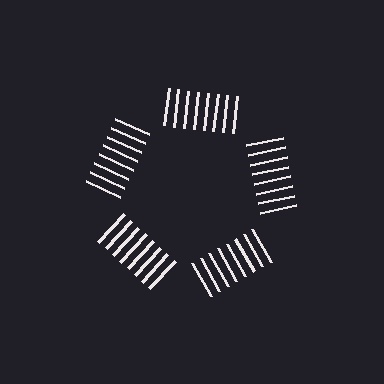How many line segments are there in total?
40 — 8 along each of the 5 edges.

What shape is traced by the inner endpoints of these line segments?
An illusory pentagon — the line segments terminate on its edges but no continuous stroke is drawn.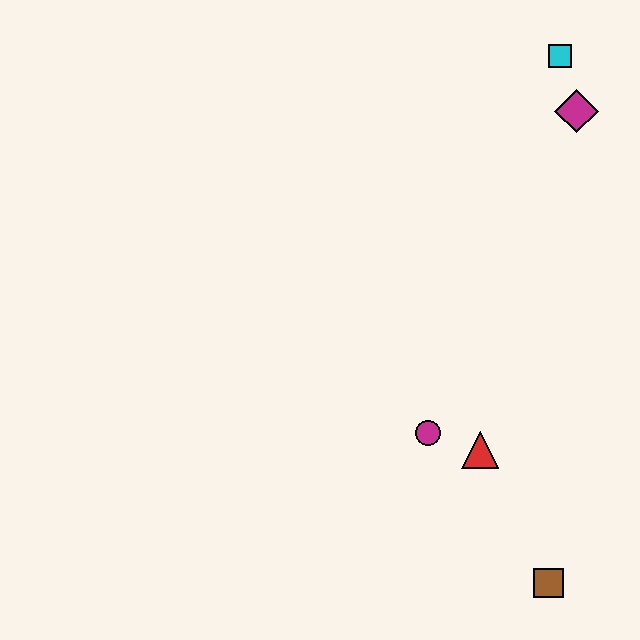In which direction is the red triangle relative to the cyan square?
The red triangle is below the cyan square.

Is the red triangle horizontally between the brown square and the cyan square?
No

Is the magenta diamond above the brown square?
Yes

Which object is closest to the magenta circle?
The red triangle is closest to the magenta circle.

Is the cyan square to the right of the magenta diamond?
No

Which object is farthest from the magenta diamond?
The brown square is farthest from the magenta diamond.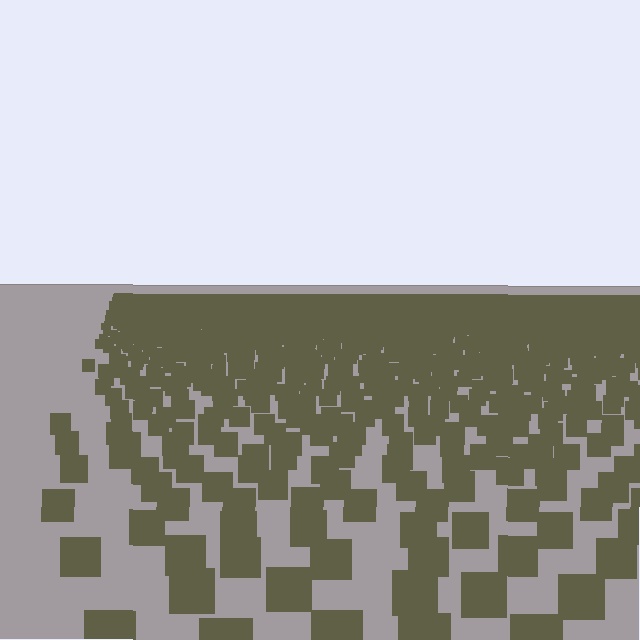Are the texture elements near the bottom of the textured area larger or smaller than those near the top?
Larger. Near the bottom, elements are closer to the viewer and appear at a bigger on-screen size.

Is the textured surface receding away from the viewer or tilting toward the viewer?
The surface is receding away from the viewer. Texture elements get smaller and denser toward the top.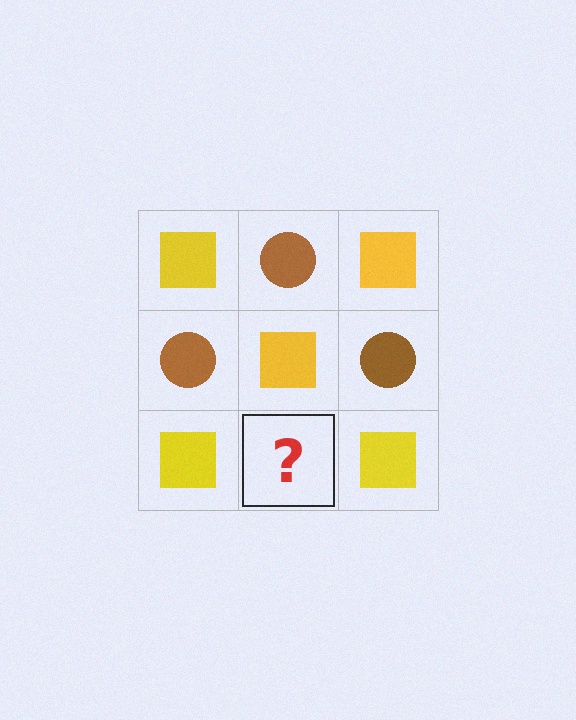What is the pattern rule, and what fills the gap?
The rule is that it alternates yellow square and brown circle in a checkerboard pattern. The gap should be filled with a brown circle.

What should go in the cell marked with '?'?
The missing cell should contain a brown circle.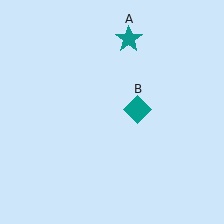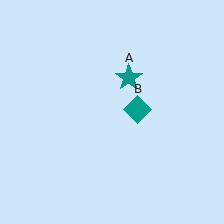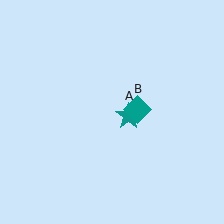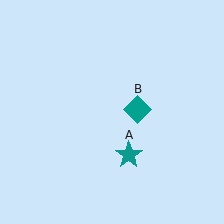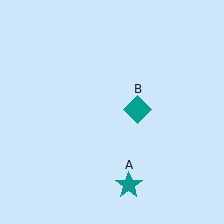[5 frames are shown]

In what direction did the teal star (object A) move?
The teal star (object A) moved down.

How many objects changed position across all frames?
1 object changed position: teal star (object A).